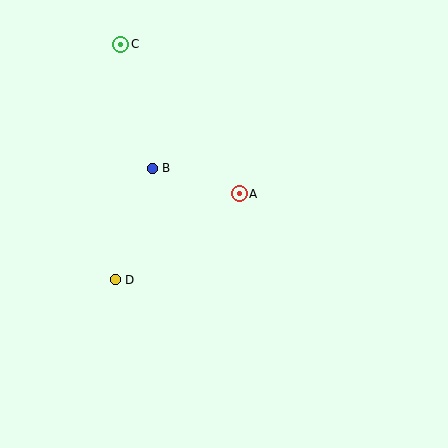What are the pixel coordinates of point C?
Point C is at (121, 44).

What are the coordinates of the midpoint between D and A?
The midpoint between D and A is at (177, 237).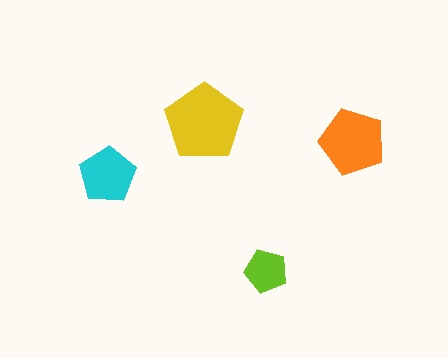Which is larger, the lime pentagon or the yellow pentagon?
The yellow one.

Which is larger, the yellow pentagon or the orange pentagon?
The yellow one.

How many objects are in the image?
There are 4 objects in the image.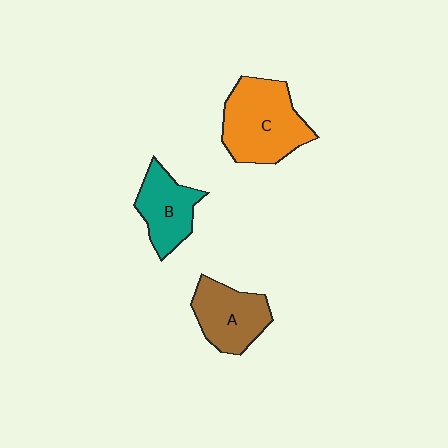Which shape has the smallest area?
Shape B (teal).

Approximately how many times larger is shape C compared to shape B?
Approximately 1.6 times.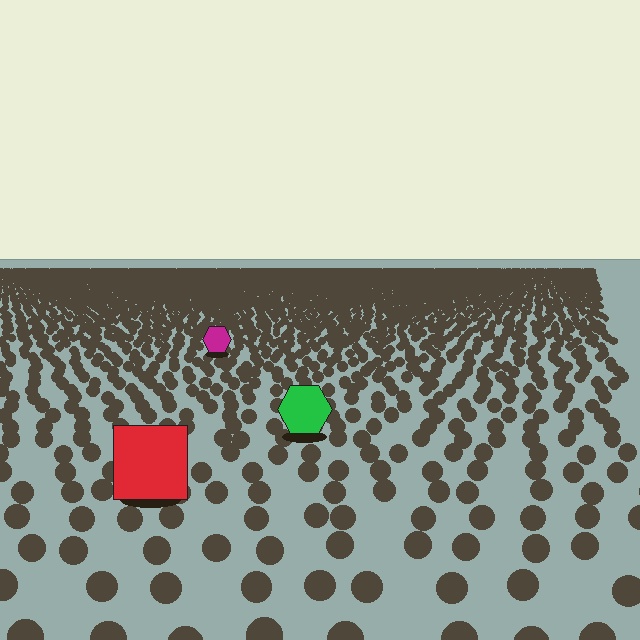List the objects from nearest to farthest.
From nearest to farthest: the red square, the green hexagon, the magenta hexagon.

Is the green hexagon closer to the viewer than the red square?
No. The red square is closer — you can tell from the texture gradient: the ground texture is coarser near it.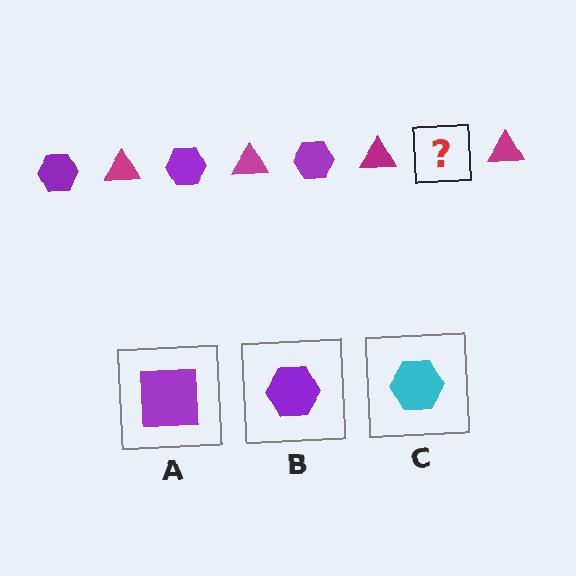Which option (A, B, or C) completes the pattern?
B.